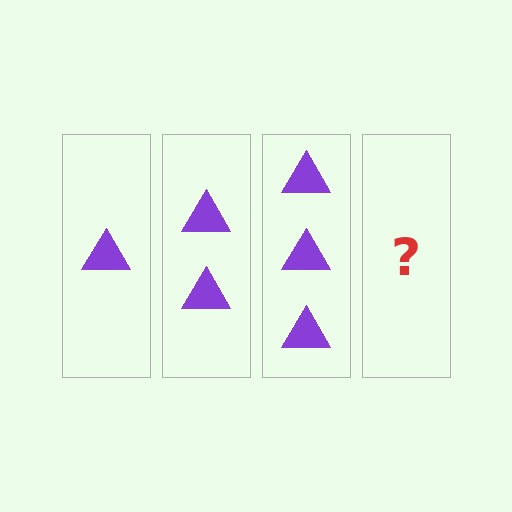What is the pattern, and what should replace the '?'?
The pattern is that each step adds one more triangle. The '?' should be 4 triangles.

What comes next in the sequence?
The next element should be 4 triangles.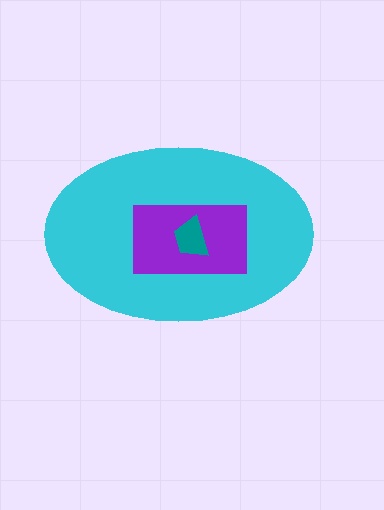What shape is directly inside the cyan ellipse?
The purple rectangle.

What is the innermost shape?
The teal trapezoid.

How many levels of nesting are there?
3.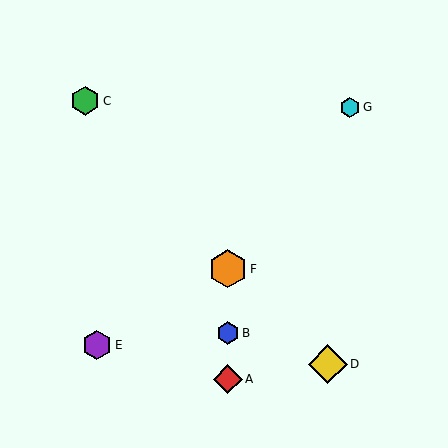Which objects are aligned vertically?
Objects A, B, F are aligned vertically.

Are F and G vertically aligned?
No, F is at x≈228 and G is at x≈350.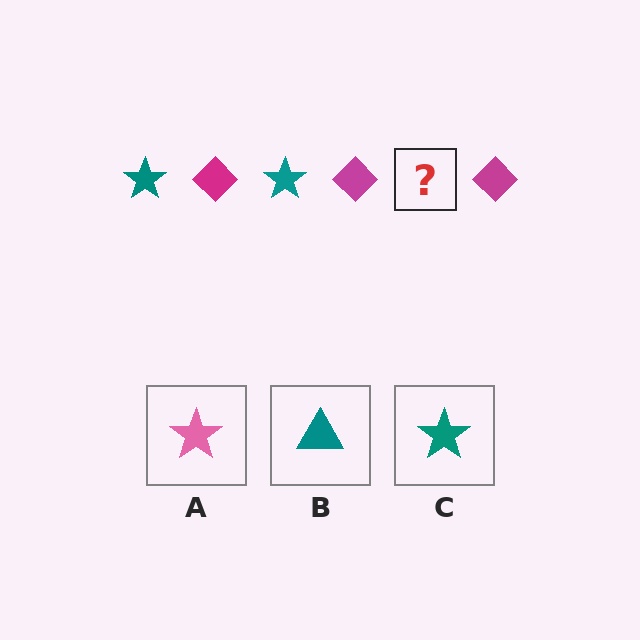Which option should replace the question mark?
Option C.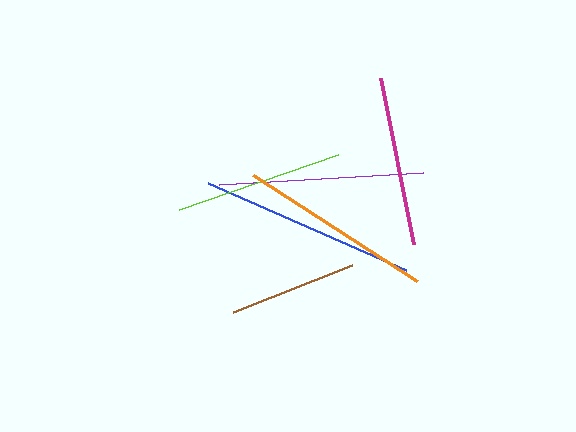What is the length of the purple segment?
The purple segment is approximately 204 pixels long.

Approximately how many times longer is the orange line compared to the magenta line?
The orange line is approximately 1.2 times the length of the magenta line.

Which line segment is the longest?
The blue line is the longest at approximately 215 pixels.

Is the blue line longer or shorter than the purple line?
The blue line is longer than the purple line.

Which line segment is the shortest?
The brown line is the shortest at approximately 128 pixels.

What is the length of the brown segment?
The brown segment is approximately 128 pixels long.